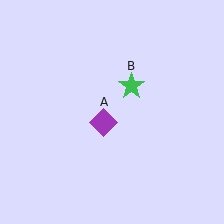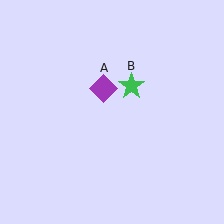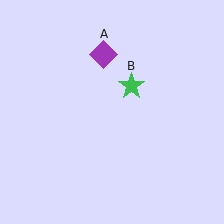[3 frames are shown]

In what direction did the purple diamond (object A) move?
The purple diamond (object A) moved up.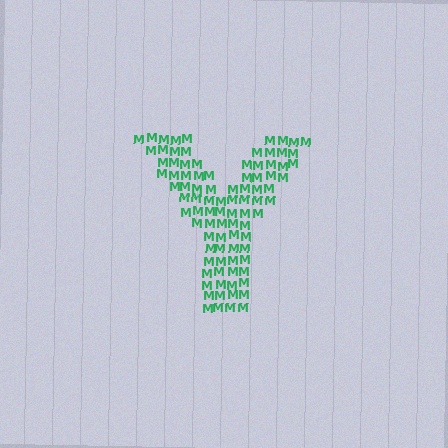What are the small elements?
The small elements are letter M's.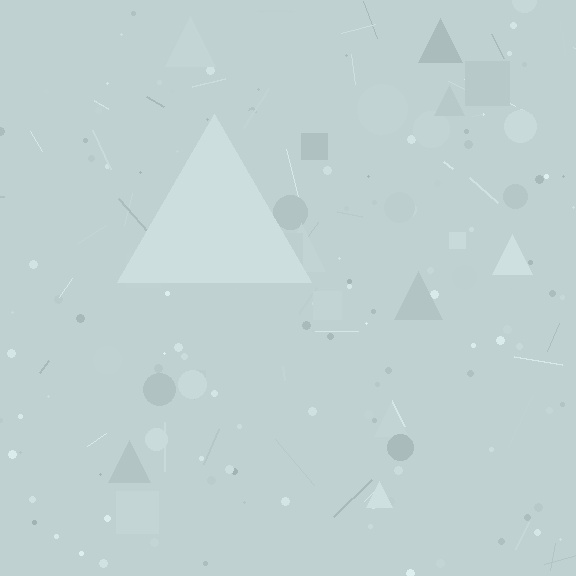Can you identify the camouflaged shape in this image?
The camouflaged shape is a triangle.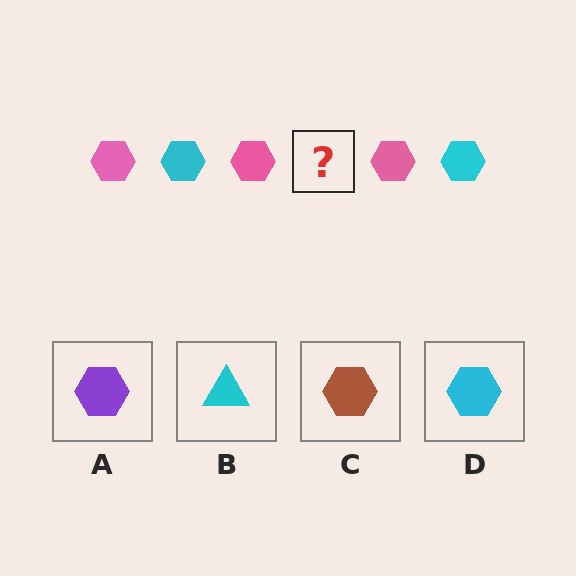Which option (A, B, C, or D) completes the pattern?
D.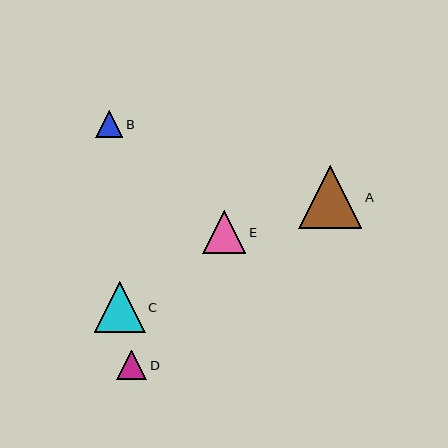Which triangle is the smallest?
Triangle B is the smallest with a size of approximately 27 pixels.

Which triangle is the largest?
Triangle A is the largest with a size of approximately 64 pixels.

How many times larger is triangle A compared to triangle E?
Triangle A is approximately 1.5 times the size of triangle E.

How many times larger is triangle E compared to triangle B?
Triangle E is approximately 1.6 times the size of triangle B.